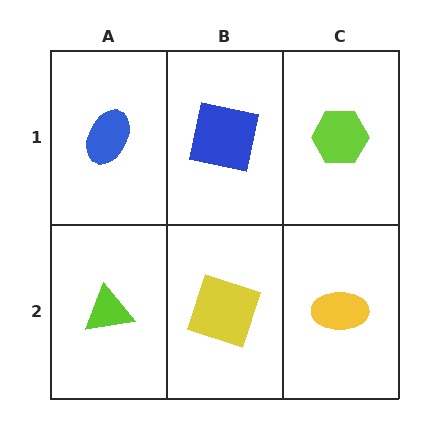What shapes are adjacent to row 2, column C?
A lime hexagon (row 1, column C), a yellow square (row 2, column B).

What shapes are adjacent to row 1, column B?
A yellow square (row 2, column B), a blue ellipse (row 1, column A), a lime hexagon (row 1, column C).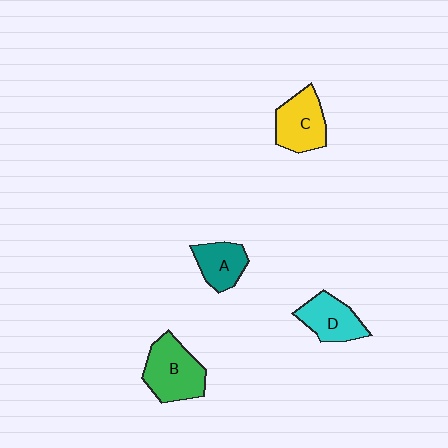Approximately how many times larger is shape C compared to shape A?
Approximately 1.3 times.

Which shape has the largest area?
Shape B (green).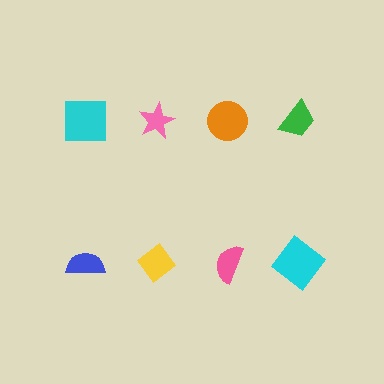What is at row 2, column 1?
A blue semicircle.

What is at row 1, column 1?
A cyan square.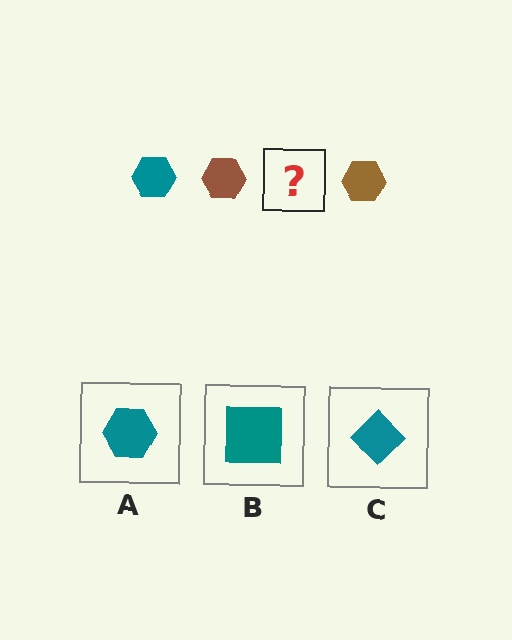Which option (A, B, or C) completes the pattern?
A.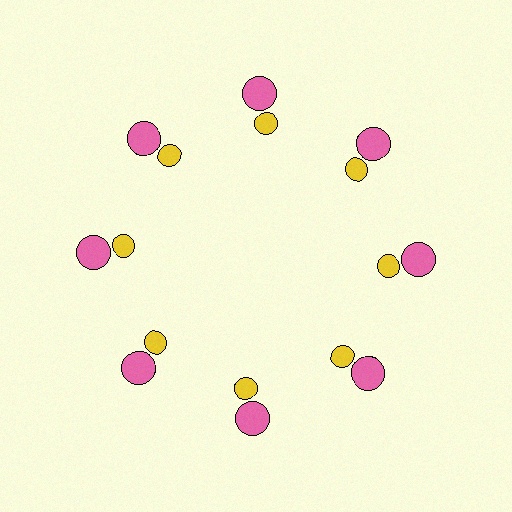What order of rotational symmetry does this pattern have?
This pattern has 8-fold rotational symmetry.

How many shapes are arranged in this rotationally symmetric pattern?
There are 16 shapes, arranged in 8 groups of 2.